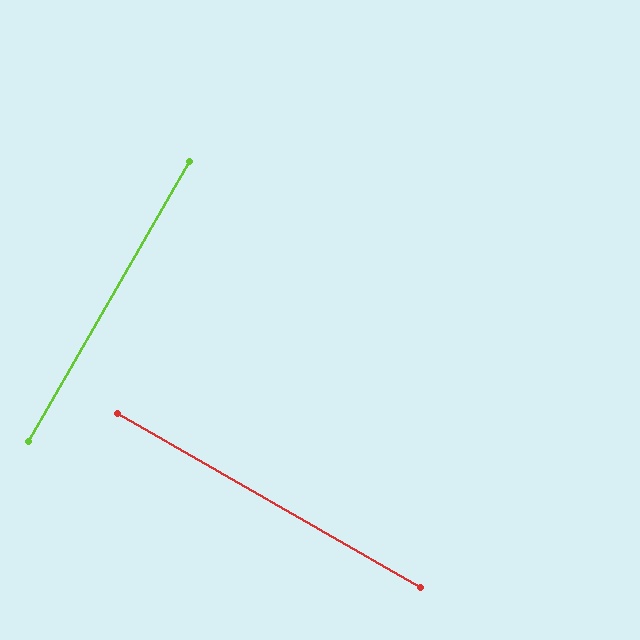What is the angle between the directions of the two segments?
Approximately 90 degrees.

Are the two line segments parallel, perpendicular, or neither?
Perpendicular — they meet at approximately 90°.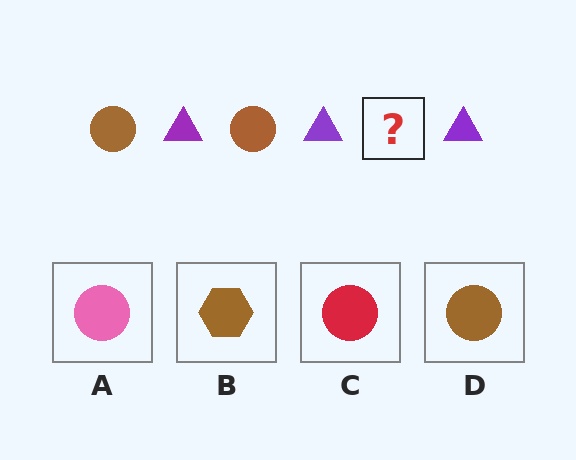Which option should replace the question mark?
Option D.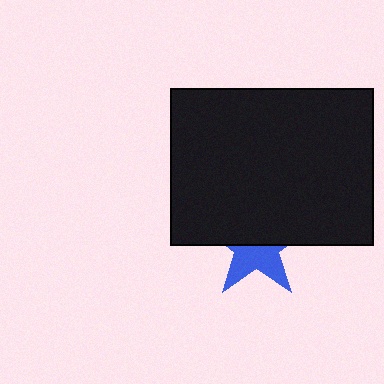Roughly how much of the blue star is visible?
A small part of it is visible (roughly 45%).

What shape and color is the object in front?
The object in front is a black rectangle.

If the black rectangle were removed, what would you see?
You would see the complete blue star.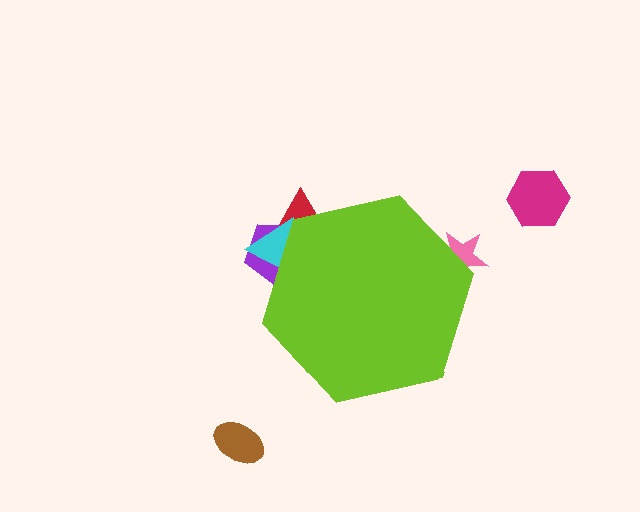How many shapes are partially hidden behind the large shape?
4 shapes are partially hidden.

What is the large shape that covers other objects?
A lime hexagon.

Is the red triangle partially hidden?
Yes, the red triangle is partially hidden behind the lime hexagon.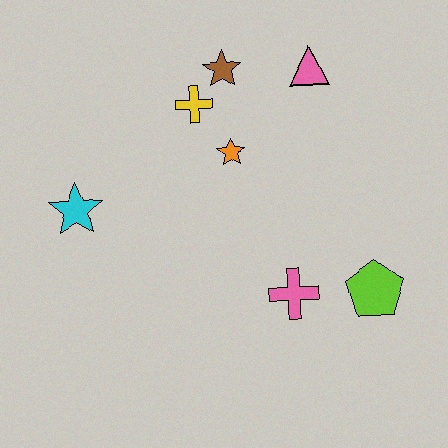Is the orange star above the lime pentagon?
Yes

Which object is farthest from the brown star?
The lime pentagon is farthest from the brown star.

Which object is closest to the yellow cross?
The brown star is closest to the yellow cross.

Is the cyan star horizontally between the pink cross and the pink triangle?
No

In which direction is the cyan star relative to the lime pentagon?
The cyan star is to the left of the lime pentagon.